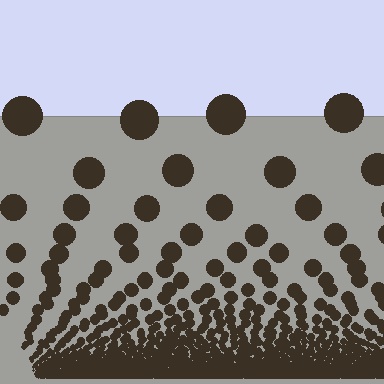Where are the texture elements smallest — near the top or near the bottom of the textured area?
Near the bottom.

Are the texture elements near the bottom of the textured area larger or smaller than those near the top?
Smaller. The gradient is inverted — elements near the bottom are smaller and denser.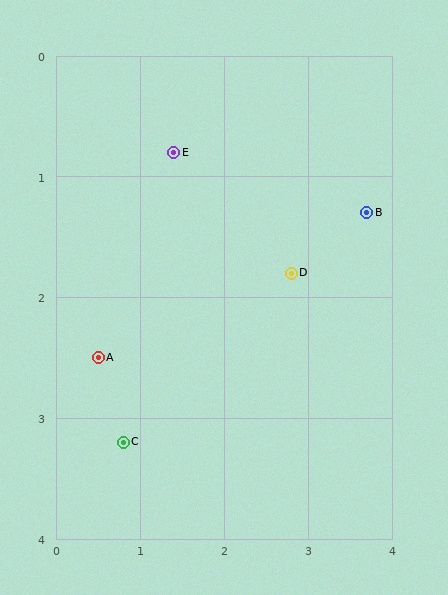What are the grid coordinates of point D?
Point D is at approximately (2.8, 1.8).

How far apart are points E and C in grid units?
Points E and C are about 2.5 grid units apart.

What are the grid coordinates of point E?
Point E is at approximately (1.4, 0.8).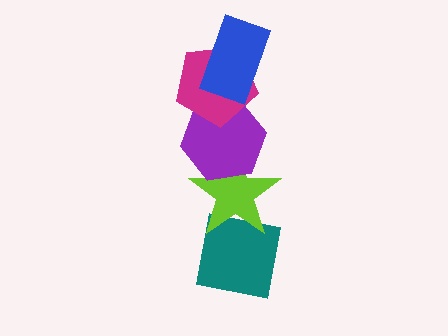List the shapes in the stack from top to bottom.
From top to bottom: the blue rectangle, the magenta pentagon, the purple hexagon, the lime star, the teal square.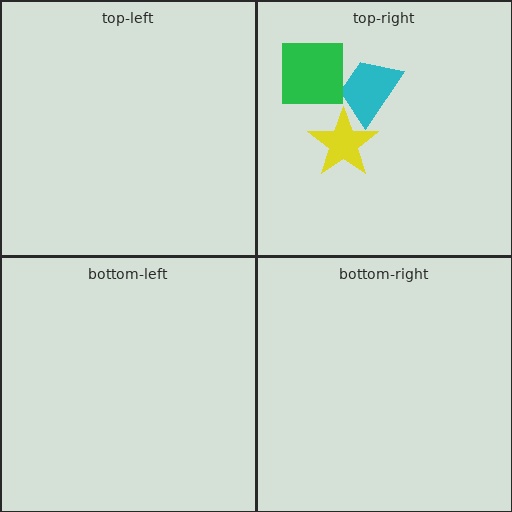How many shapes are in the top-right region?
3.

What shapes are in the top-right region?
The cyan trapezoid, the green square, the yellow star.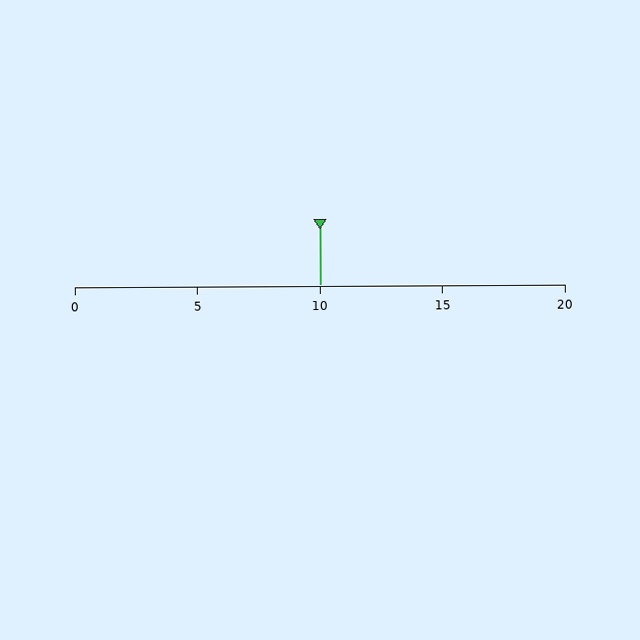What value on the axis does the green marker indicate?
The marker indicates approximately 10.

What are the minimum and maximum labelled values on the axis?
The axis runs from 0 to 20.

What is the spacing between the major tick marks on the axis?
The major ticks are spaced 5 apart.